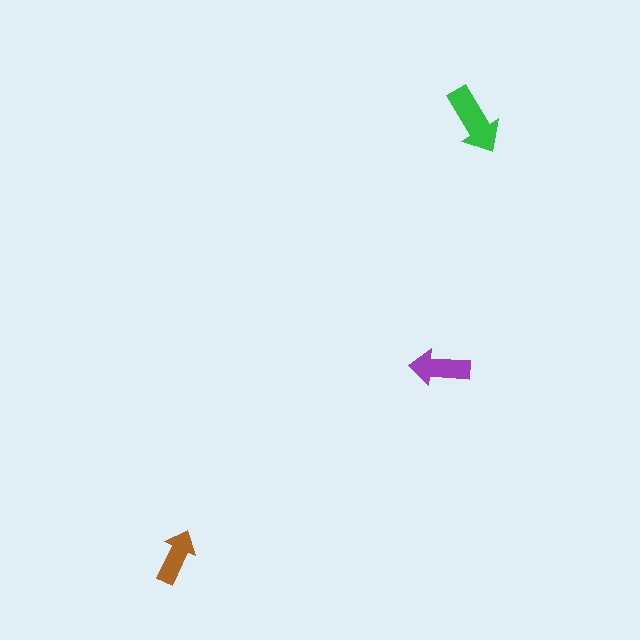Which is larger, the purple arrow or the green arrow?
The green one.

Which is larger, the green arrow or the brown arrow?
The green one.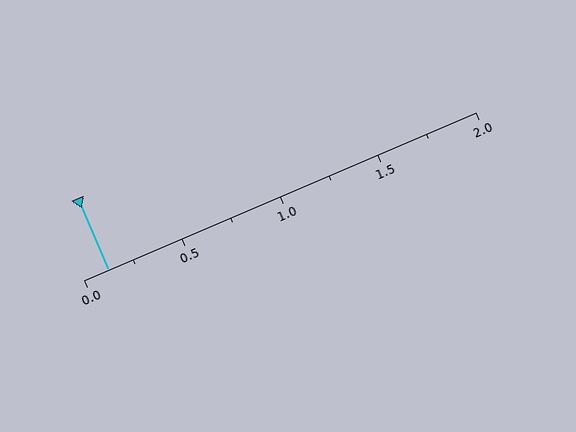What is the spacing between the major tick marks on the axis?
The major ticks are spaced 0.5 apart.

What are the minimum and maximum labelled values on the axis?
The axis runs from 0.0 to 2.0.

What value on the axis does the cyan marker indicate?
The marker indicates approximately 0.12.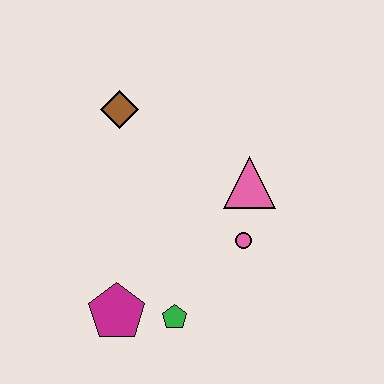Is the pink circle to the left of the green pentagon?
No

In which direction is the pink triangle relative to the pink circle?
The pink triangle is above the pink circle.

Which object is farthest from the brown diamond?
The green pentagon is farthest from the brown diamond.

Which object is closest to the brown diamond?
The pink triangle is closest to the brown diamond.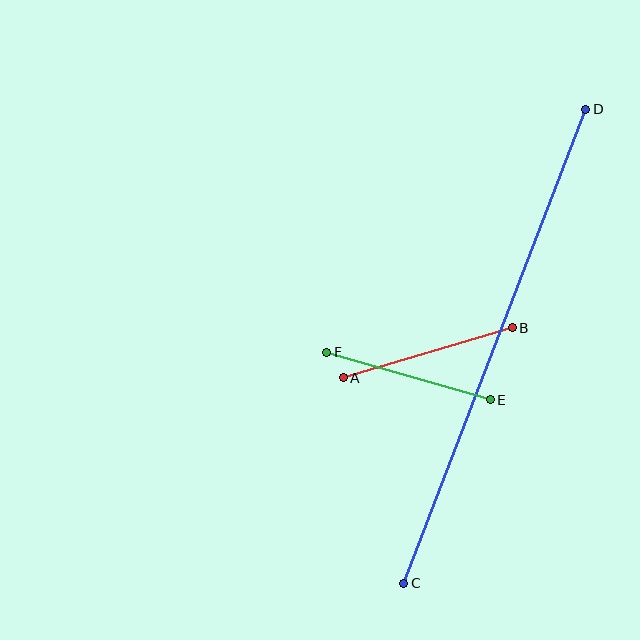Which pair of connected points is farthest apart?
Points C and D are farthest apart.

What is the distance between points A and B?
The distance is approximately 176 pixels.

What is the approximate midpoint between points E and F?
The midpoint is at approximately (408, 376) pixels.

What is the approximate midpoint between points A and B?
The midpoint is at approximately (428, 353) pixels.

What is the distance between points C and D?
The distance is approximately 508 pixels.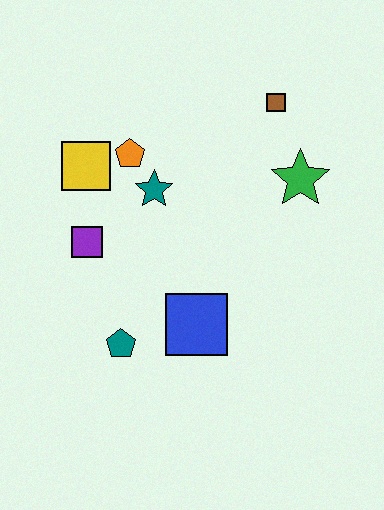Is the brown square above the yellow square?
Yes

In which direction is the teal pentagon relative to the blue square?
The teal pentagon is to the left of the blue square.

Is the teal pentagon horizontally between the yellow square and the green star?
Yes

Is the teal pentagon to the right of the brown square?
No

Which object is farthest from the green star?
The teal pentagon is farthest from the green star.